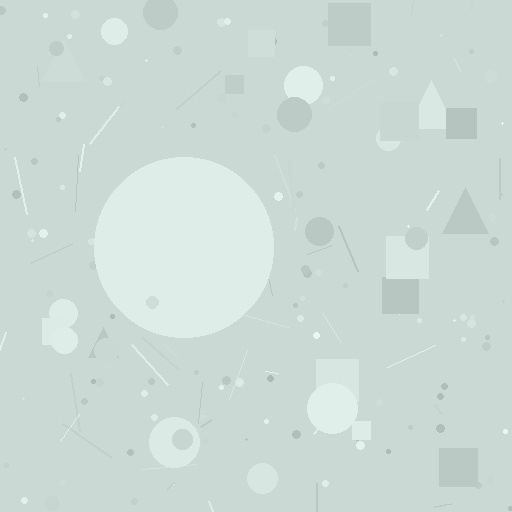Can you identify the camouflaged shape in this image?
The camouflaged shape is a circle.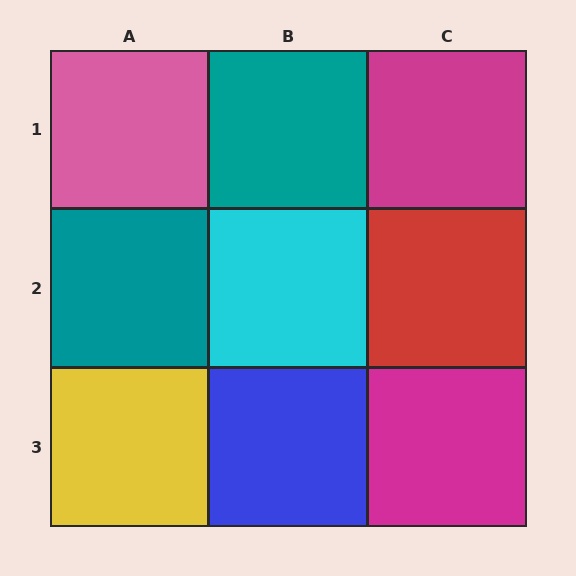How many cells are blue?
1 cell is blue.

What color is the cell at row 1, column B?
Teal.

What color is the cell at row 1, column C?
Magenta.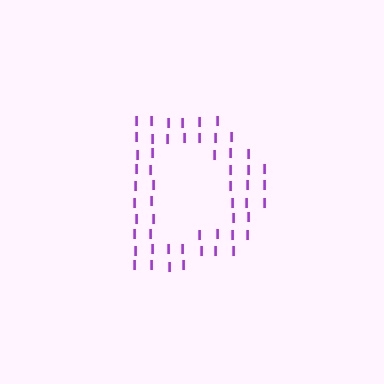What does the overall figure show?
The overall figure shows the letter D.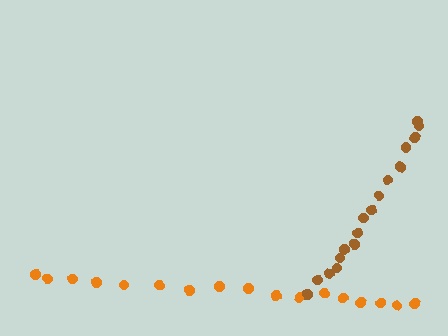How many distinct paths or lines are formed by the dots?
There are 2 distinct paths.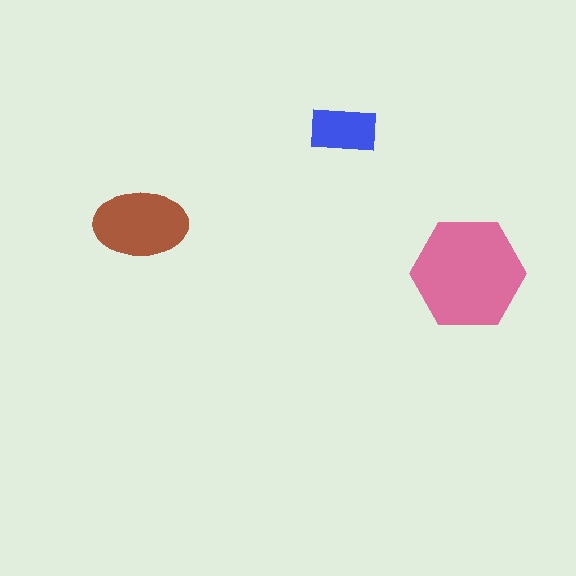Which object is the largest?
The pink hexagon.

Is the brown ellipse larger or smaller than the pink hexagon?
Smaller.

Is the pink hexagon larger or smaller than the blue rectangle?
Larger.